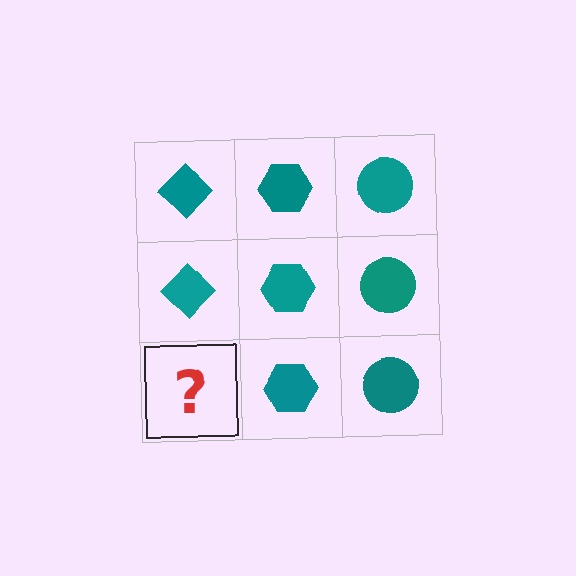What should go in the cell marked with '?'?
The missing cell should contain a teal diamond.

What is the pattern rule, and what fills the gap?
The rule is that each column has a consistent shape. The gap should be filled with a teal diamond.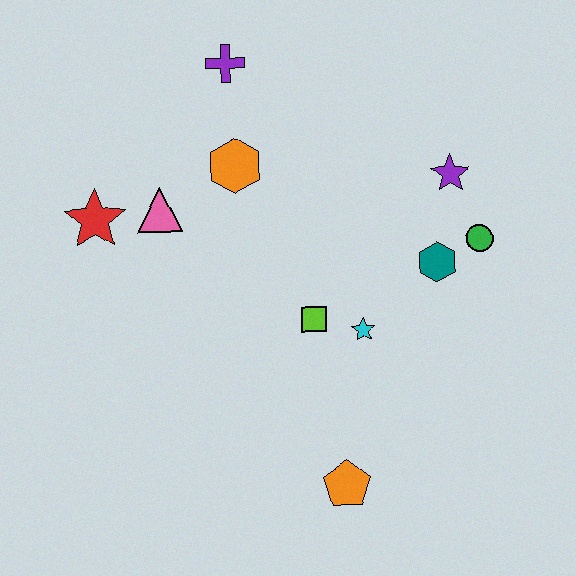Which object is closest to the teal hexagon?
The green circle is closest to the teal hexagon.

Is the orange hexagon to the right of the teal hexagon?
No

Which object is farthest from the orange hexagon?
The orange pentagon is farthest from the orange hexagon.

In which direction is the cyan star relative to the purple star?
The cyan star is below the purple star.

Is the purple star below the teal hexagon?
No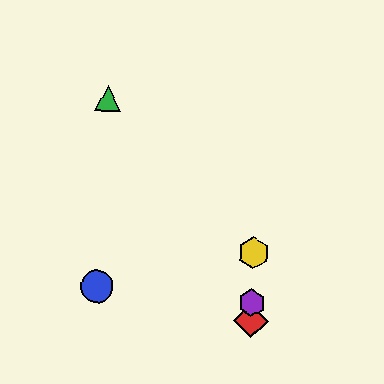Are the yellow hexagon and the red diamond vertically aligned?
Yes, both are at x≈254.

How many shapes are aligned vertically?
3 shapes (the red diamond, the yellow hexagon, the purple hexagon) are aligned vertically.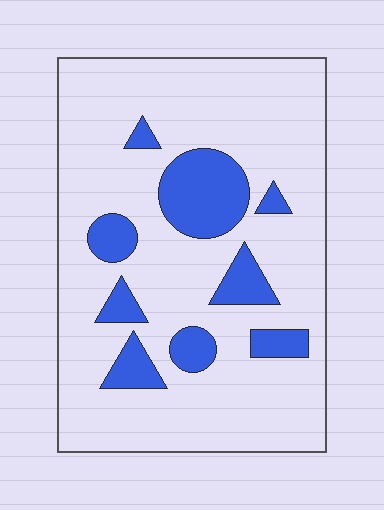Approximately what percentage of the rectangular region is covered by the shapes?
Approximately 20%.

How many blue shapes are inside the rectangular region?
9.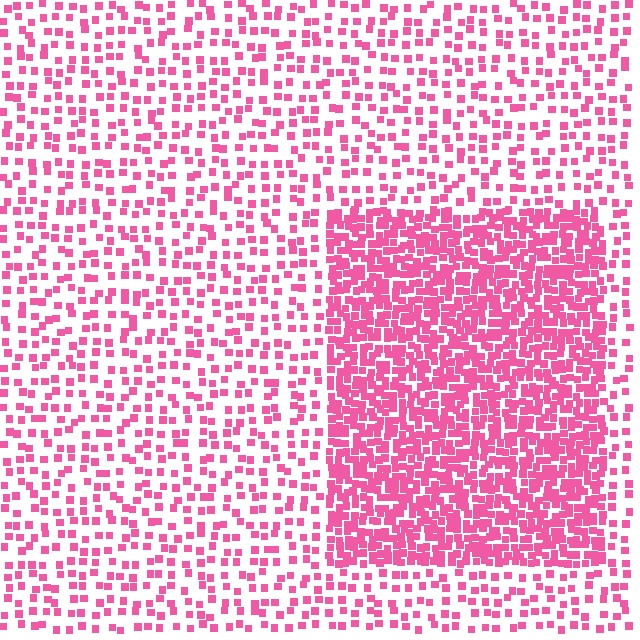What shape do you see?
I see a rectangle.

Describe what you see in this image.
The image contains small pink elements arranged at two different densities. A rectangle-shaped region is visible where the elements are more densely packed than the surrounding area.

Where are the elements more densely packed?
The elements are more densely packed inside the rectangle boundary.